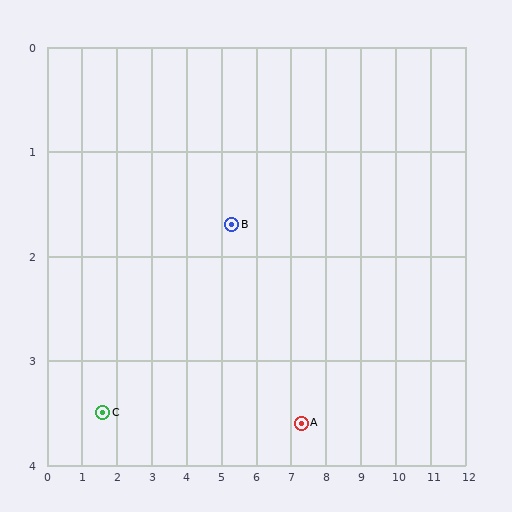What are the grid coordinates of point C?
Point C is at approximately (1.6, 3.5).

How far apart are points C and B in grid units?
Points C and B are about 4.1 grid units apart.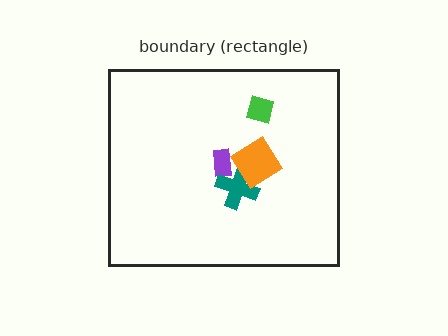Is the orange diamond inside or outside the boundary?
Inside.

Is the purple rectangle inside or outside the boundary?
Inside.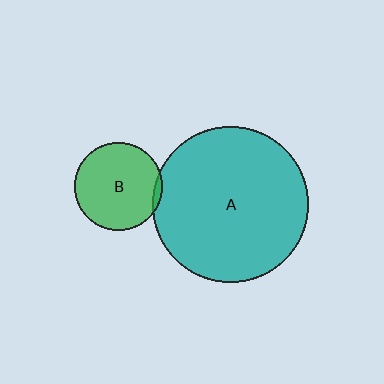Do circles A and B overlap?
Yes.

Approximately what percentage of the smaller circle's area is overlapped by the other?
Approximately 5%.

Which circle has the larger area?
Circle A (teal).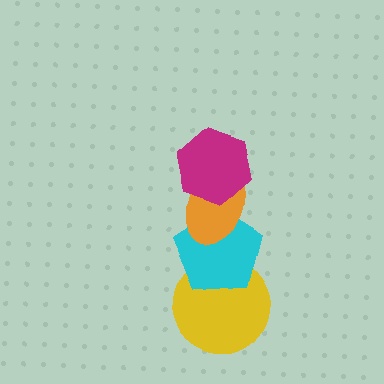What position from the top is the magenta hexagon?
The magenta hexagon is 1st from the top.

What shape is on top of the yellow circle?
The cyan pentagon is on top of the yellow circle.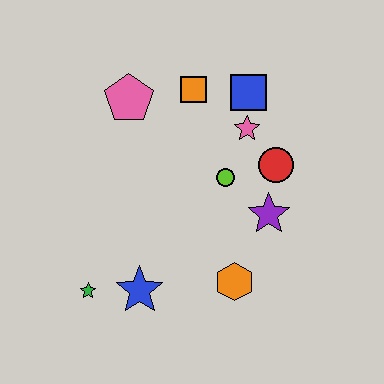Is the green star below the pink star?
Yes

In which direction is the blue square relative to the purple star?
The blue square is above the purple star.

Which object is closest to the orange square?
The blue square is closest to the orange square.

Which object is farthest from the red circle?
The green star is farthest from the red circle.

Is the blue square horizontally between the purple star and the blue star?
Yes